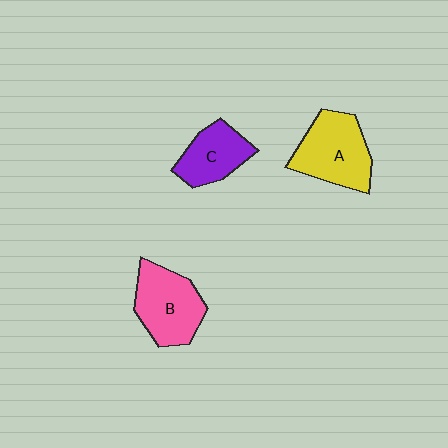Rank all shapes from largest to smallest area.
From largest to smallest: A (yellow), B (pink), C (purple).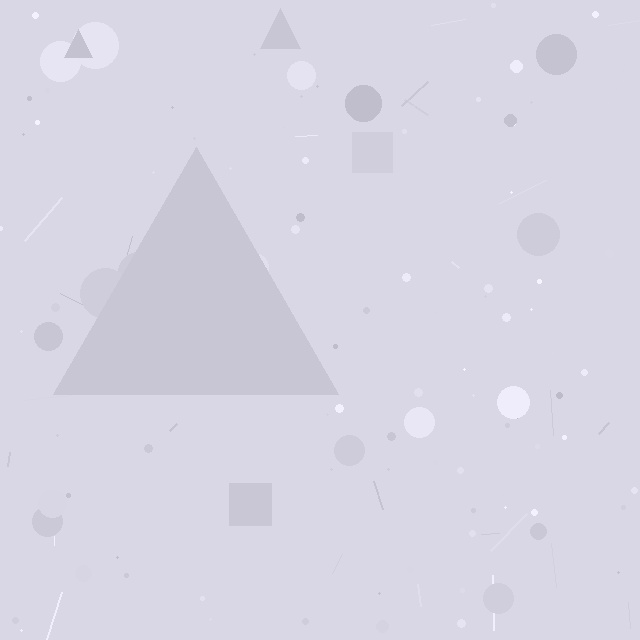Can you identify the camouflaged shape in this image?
The camouflaged shape is a triangle.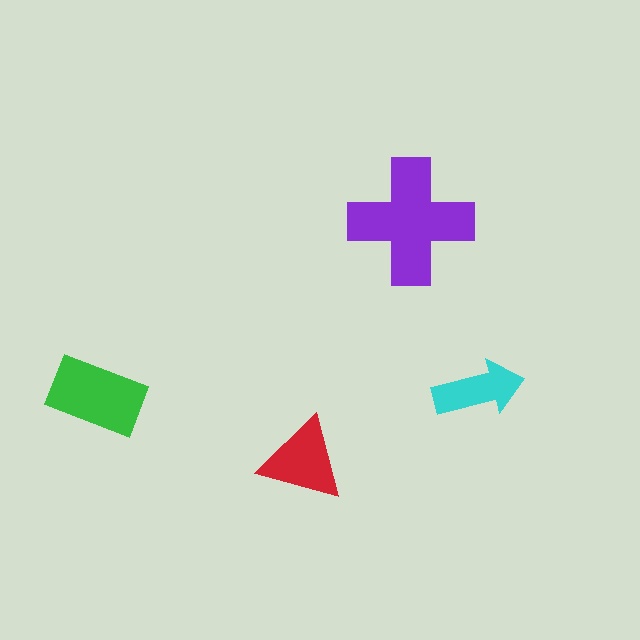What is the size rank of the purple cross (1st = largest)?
1st.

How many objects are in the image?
There are 4 objects in the image.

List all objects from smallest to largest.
The cyan arrow, the red triangle, the green rectangle, the purple cross.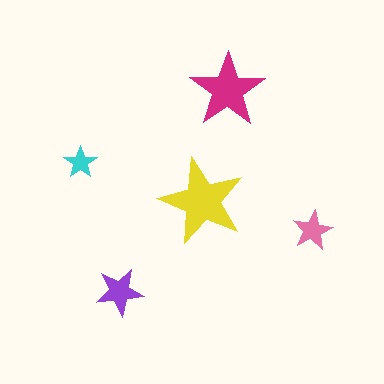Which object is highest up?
The magenta star is topmost.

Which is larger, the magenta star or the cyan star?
The magenta one.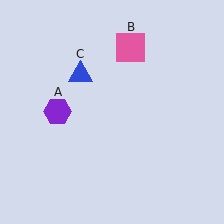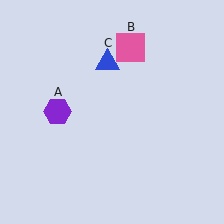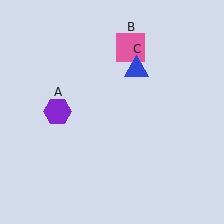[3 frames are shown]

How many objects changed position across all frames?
1 object changed position: blue triangle (object C).